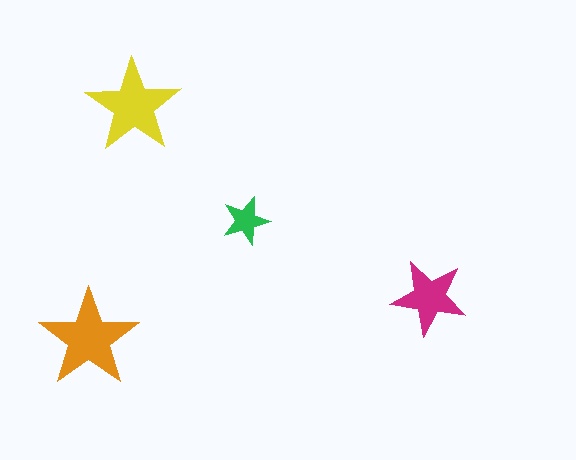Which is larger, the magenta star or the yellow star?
The yellow one.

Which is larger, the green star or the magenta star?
The magenta one.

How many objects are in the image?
There are 4 objects in the image.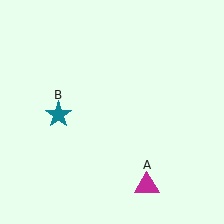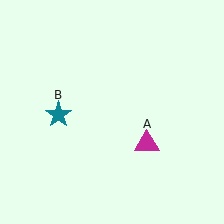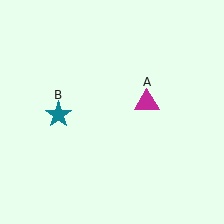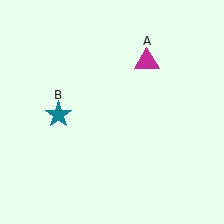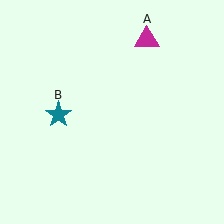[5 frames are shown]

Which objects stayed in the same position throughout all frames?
Teal star (object B) remained stationary.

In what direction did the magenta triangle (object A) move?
The magenta triangle (object A) moved up.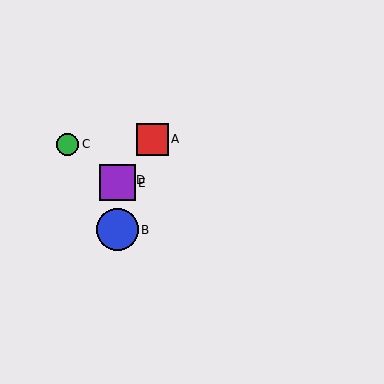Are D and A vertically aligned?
No, D is at x≈117 and A is at x≈152.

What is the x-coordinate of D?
Object D is at x≈117.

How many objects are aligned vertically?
3 objects (B, D, E) are aligned vertically.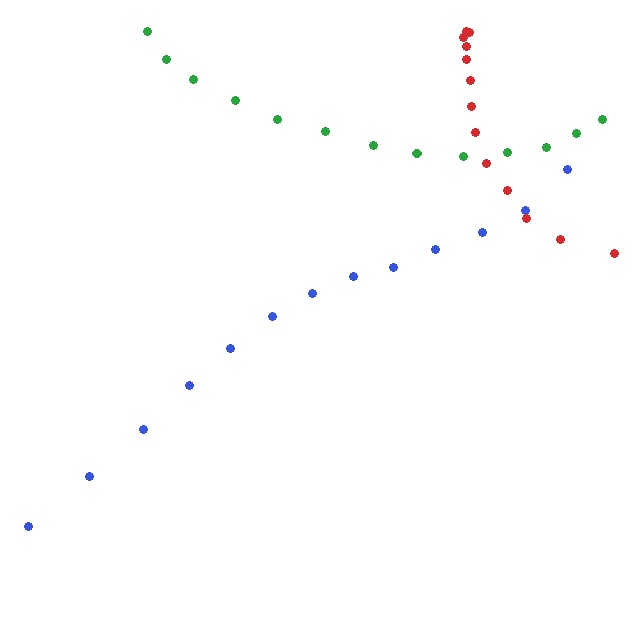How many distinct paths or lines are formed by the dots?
There are 3 distinct paths.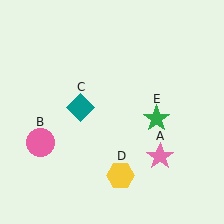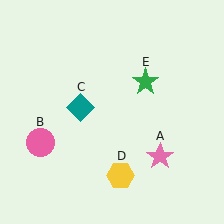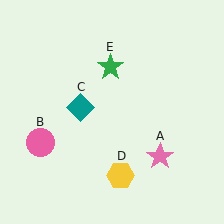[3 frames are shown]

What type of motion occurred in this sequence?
The green star (object E) rotated counterclockwise around the center of the scene.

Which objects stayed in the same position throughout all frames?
Pink star (object A) and pink circle (object B) and teal diamond (object C) and yellow hexagon (object D) remained stationary.